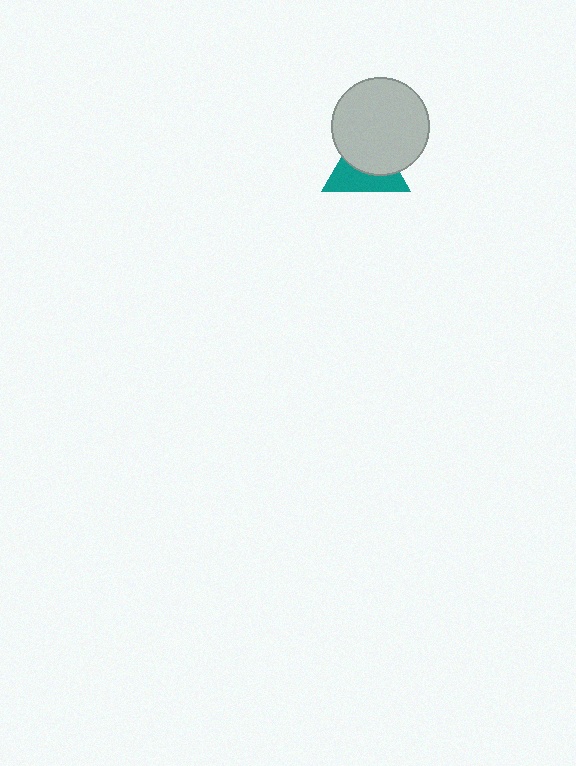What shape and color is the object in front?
The object in front is a light gray circle.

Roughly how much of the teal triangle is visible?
About half of it is visible (roughly 46%).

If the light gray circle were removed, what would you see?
You would see the complete teal triangle.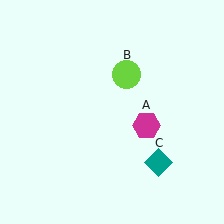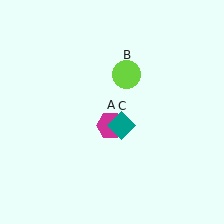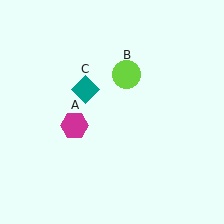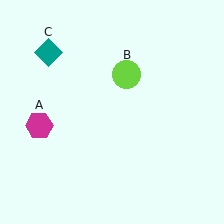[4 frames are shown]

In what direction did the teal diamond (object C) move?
The teal diamond (object C) moved up and to the left.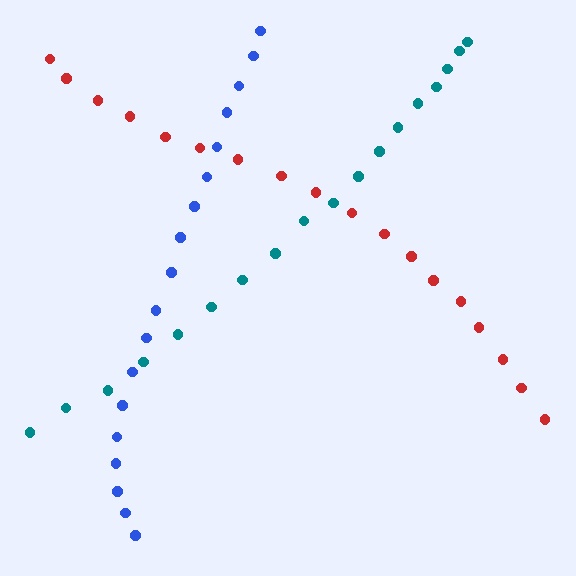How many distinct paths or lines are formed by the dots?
There are 3 distinct paths.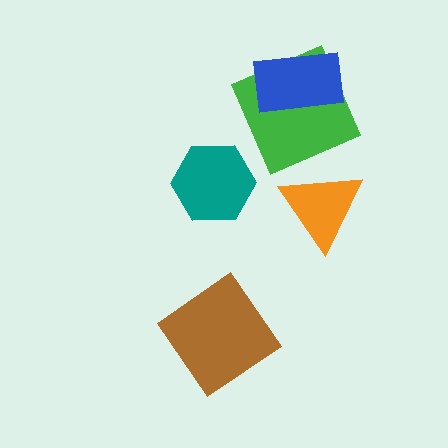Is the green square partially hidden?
Yes, it is partially covered by another shape.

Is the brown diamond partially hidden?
No, no other shape covers it.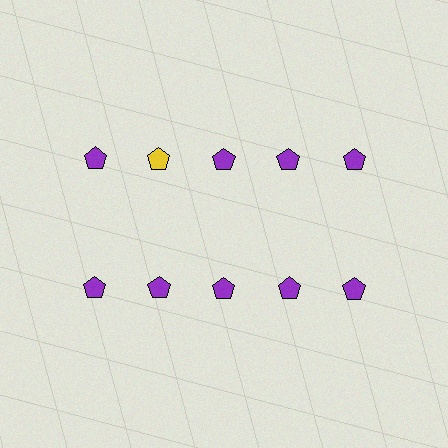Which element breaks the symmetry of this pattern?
The yellow pentagon in the top row, second from left column breaks the symmetry. All other shapes are purple pentagons.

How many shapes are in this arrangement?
There are 10 shapes arranged in a grid pattern.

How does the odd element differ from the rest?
It has a different color: yellow instead of purple.